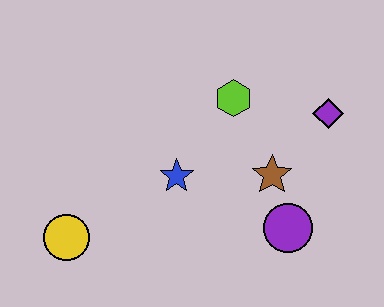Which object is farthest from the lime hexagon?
The yellow circle is farthest from the lime hexagon.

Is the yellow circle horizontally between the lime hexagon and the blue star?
No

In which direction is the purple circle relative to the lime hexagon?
The purple circle is below the lime hexagon.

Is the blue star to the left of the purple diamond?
Yes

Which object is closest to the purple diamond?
The brown star is closest to the purple diamond.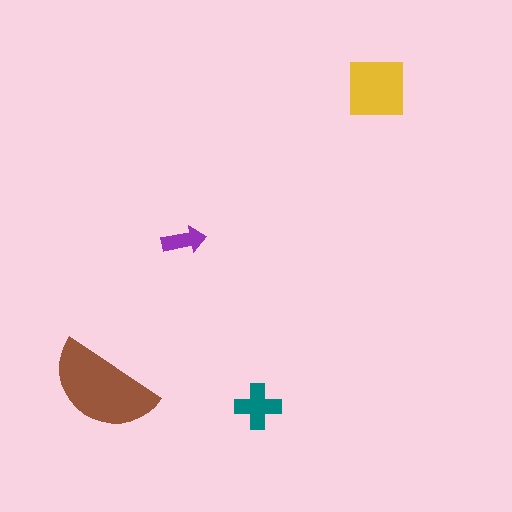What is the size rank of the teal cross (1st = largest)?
3rd.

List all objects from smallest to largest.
The purple arrow, the teal cross, the yellow square, the brown semicircle.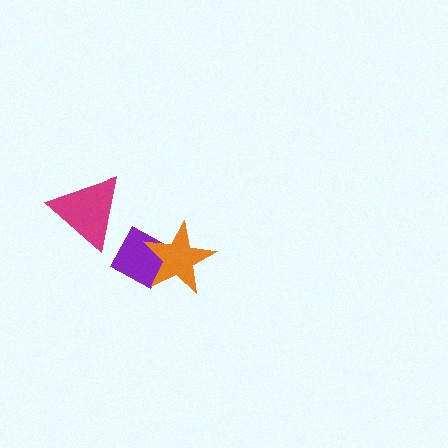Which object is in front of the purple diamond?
The orange star is in front of the purple diamond.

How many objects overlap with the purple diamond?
1 object overlaps with the purple diamond.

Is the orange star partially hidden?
No, no other shape covers it.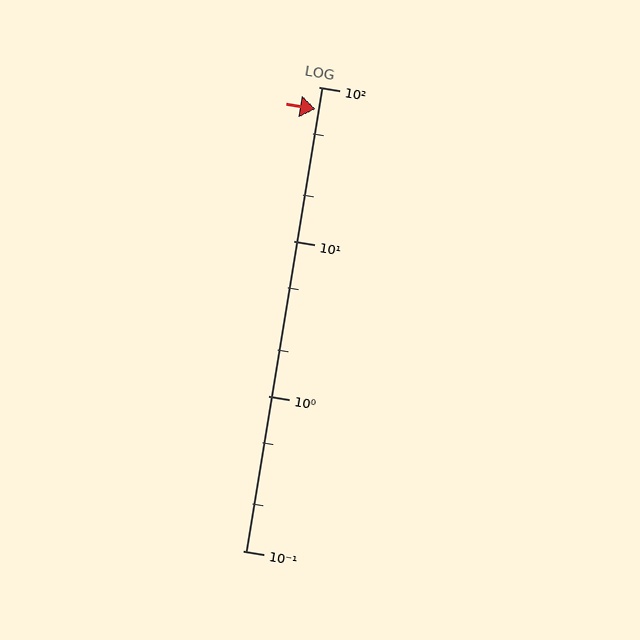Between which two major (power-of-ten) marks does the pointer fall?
The pointer is between 10 and 100.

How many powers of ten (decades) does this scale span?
The scale spans 3 decades, from 0.1 to 100.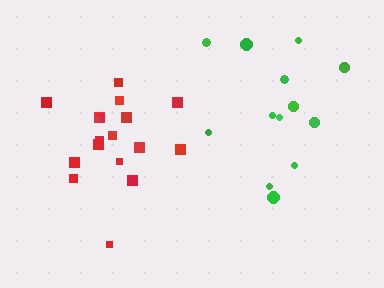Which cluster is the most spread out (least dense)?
Green.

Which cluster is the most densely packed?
Red.